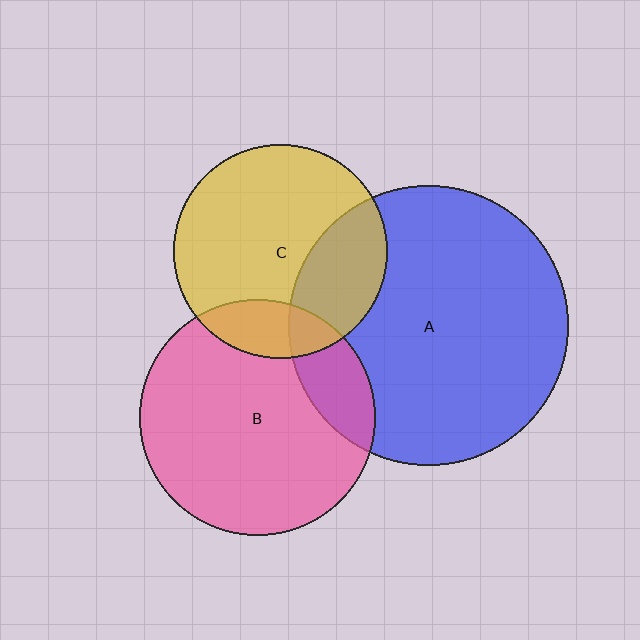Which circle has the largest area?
Circle A (blue).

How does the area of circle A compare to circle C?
Approximately 1.7 times.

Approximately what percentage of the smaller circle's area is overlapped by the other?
Approximately 15%.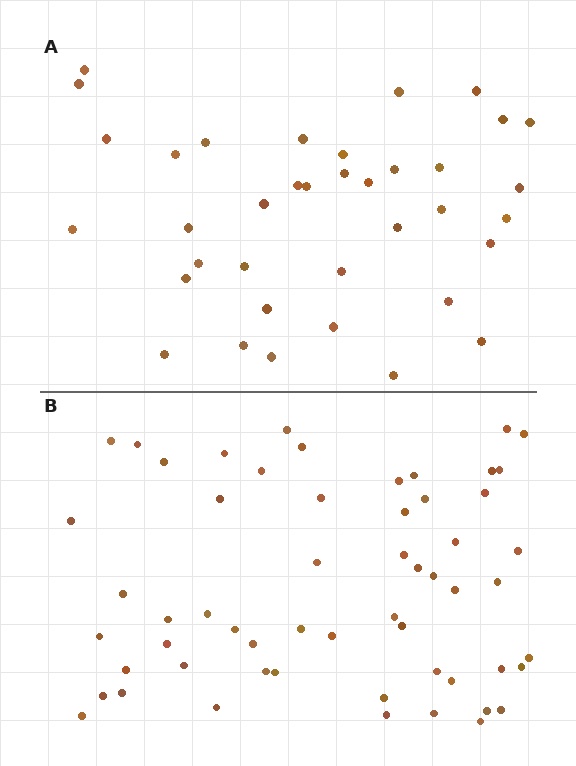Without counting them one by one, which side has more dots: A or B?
Region B (the bottom region) has more dots.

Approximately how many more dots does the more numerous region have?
Region B has approximately 20 more dots than region A.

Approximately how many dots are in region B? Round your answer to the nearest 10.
About 60 dots. (The exact count is 57, which rounds to 60.)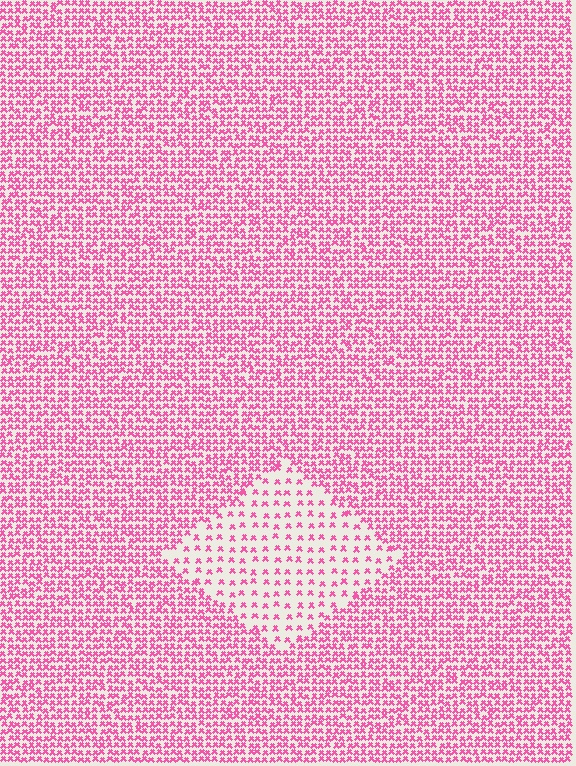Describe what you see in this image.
The image contains small pink elements arranged at two different densities. A diamond-shaped region is visible where the elements are less densely packed than the surrounding area.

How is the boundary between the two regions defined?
The boundary is defined by a change in element density (approximately 2.6x ratio). All elements are the same color, size, and shape.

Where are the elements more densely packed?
The elements are more densely packed outside the diamond boundary.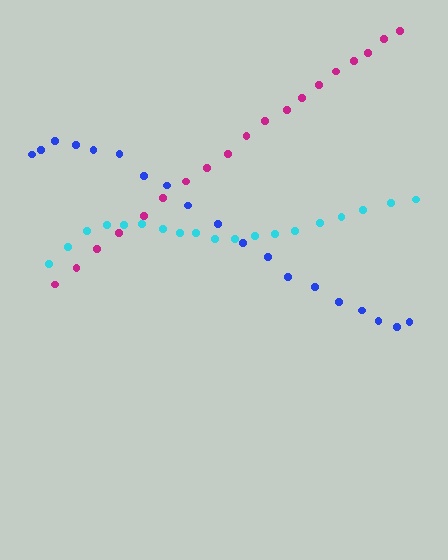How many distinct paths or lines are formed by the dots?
There are 3 distinct paths.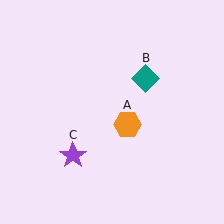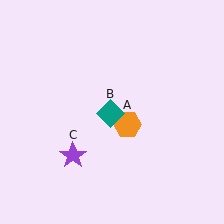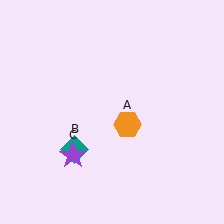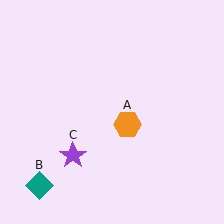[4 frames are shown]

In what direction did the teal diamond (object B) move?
The teal diamond (object B) moved down and to the left.